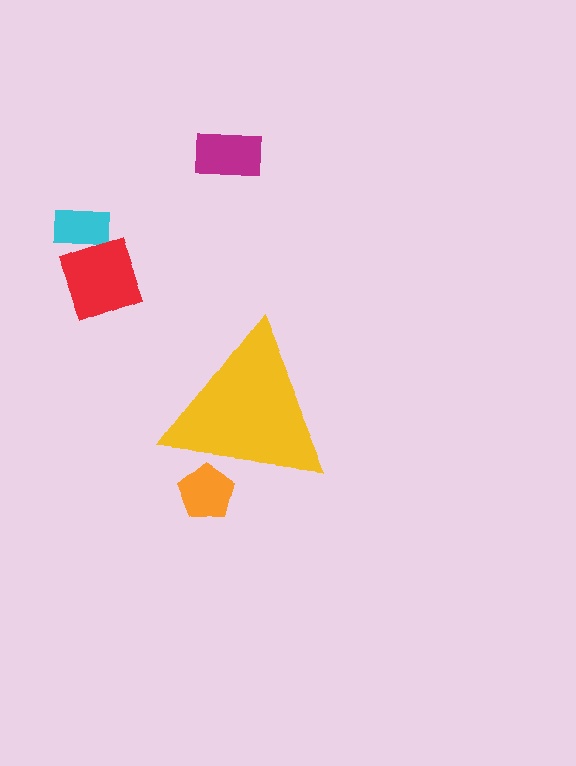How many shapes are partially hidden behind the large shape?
1 shape is partially hidden.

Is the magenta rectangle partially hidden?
No, the magenta rectangle is fully visible.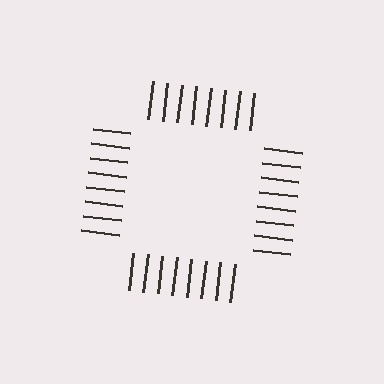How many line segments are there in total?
32 — 8 along each of the 4 edges.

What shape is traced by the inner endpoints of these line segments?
An illusory square — the line segments terminate on its edges but no continuous stroke is drawn.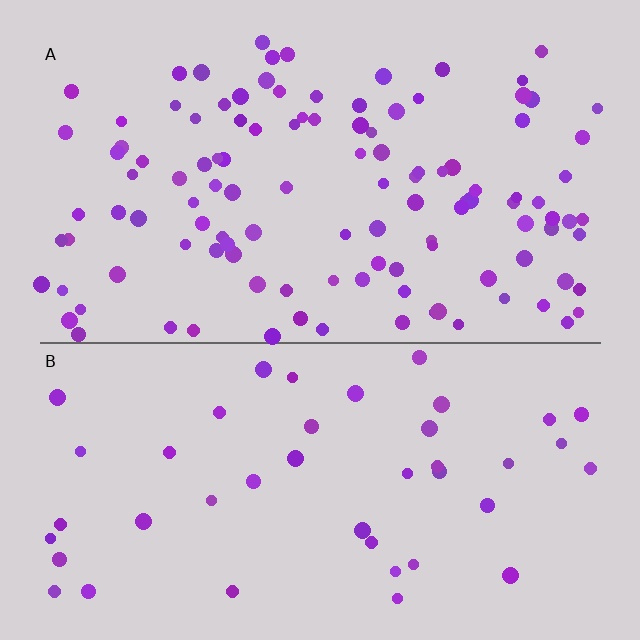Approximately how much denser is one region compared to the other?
Approximately 2.7× — region A over region B.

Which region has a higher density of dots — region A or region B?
A (the top).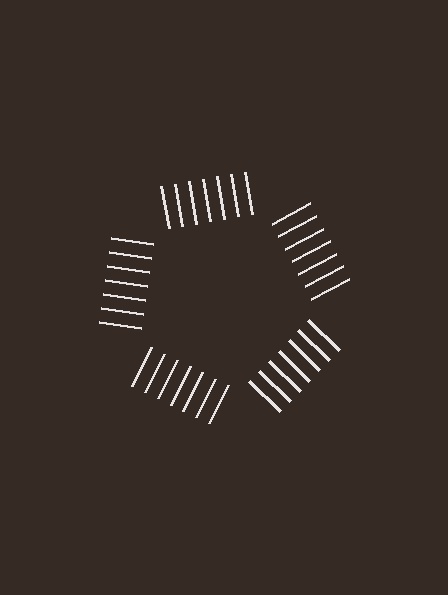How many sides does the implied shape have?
5 sides — the line-ends trace a pentagon.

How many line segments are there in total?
35 — 7 along each of the 5 edges.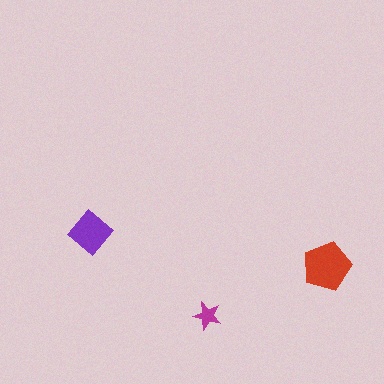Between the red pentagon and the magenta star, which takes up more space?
The red pentagon.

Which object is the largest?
The red pentagon.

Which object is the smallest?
The magenta star.